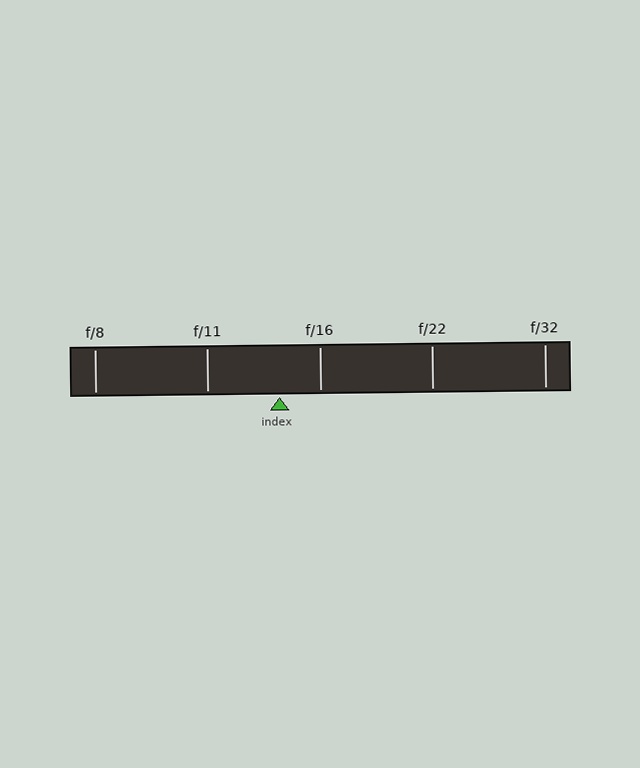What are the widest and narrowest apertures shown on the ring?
The widest aperture shown is f/8 and the narrowest is f/32.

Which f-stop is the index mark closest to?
The index mark is closest to f/16.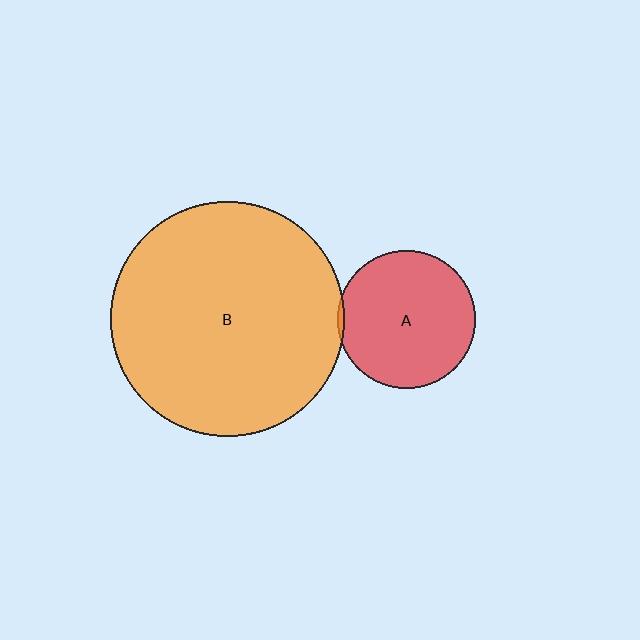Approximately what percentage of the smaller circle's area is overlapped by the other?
Approximately 5%.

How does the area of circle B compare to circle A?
Approximately 2.9 times.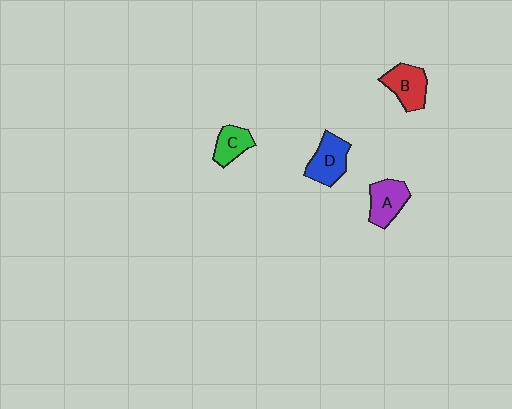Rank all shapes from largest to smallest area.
From largest to smallest: D (blue), B (red), A (purple), C (green).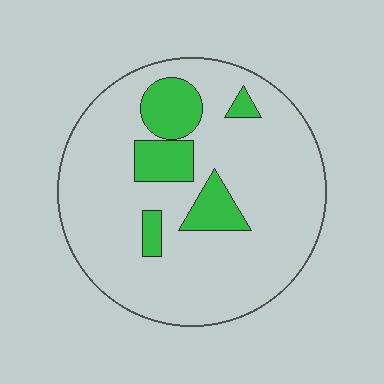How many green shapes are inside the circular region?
5.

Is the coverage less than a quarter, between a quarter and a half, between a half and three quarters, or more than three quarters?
Less than a quarter.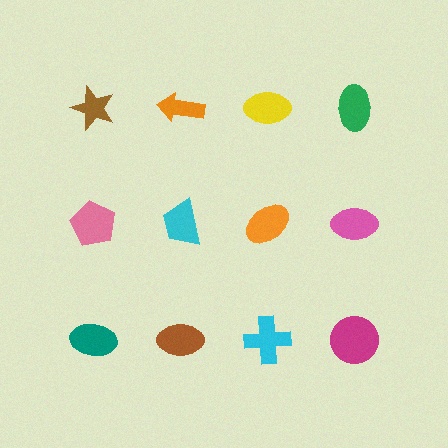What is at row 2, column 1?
A pink pentagon.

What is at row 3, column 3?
A cyan cross.